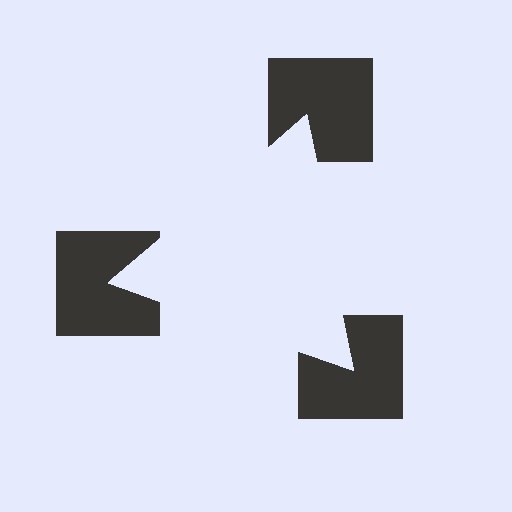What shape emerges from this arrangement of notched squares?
An illusory triangle — its edges are inferred from the aligned wedge cuts in the notched squares, not physically drawn.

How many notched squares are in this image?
There are 3 — one at each vertex of the illusory triangle.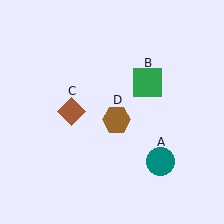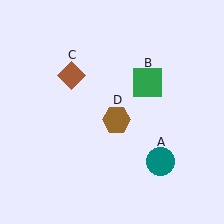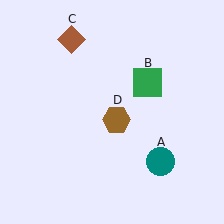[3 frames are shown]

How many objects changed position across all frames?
1 object changed position: brown diamond (object C).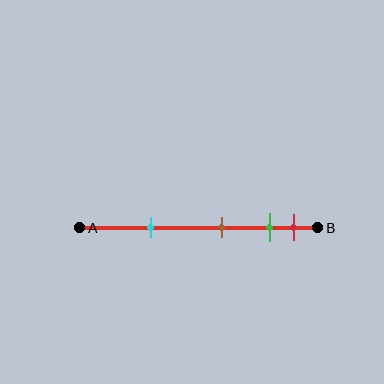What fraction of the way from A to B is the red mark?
The red mark is approximately 90% (0.9) of the way from A to B.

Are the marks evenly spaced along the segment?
No, the marks are not evenly spaced.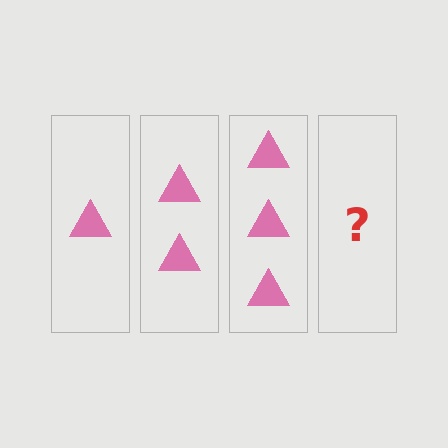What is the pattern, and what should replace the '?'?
The pattern is that each step adds one more triangle. The '?' should be 4 triangles.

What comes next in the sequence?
The next element should be 4 triangles.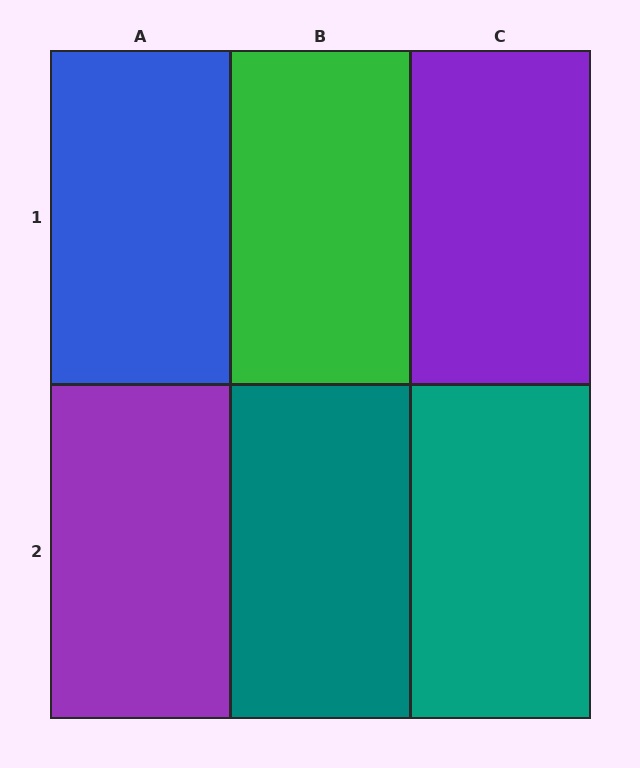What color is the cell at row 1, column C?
Purple.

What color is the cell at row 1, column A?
Blue.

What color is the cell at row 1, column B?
Green.